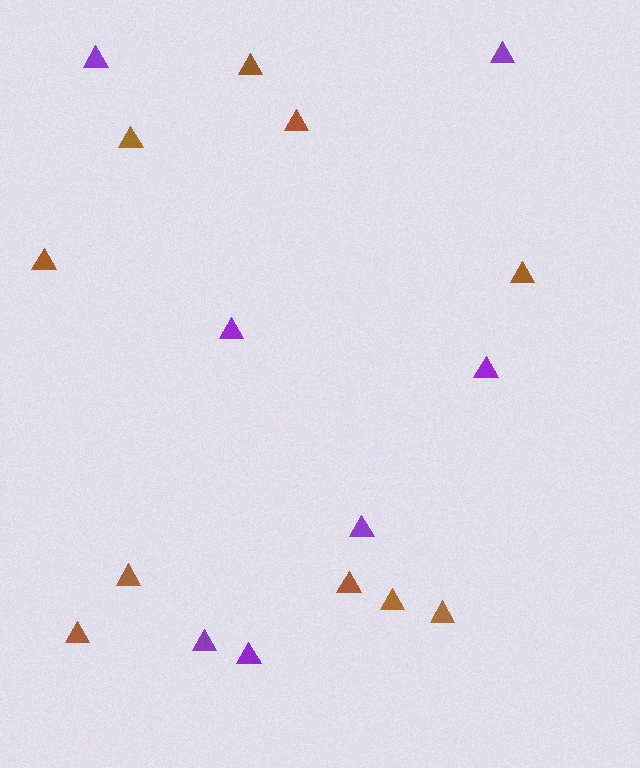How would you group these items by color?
There are 2 groups: one group of purple triangles (7) and one group of brown triangles (10).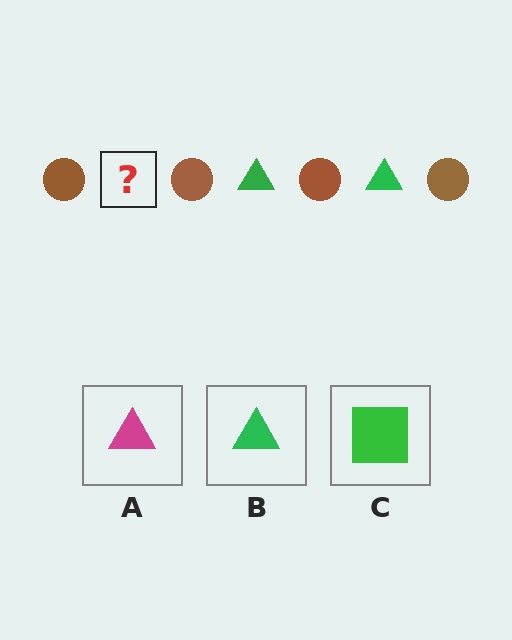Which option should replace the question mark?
Option B.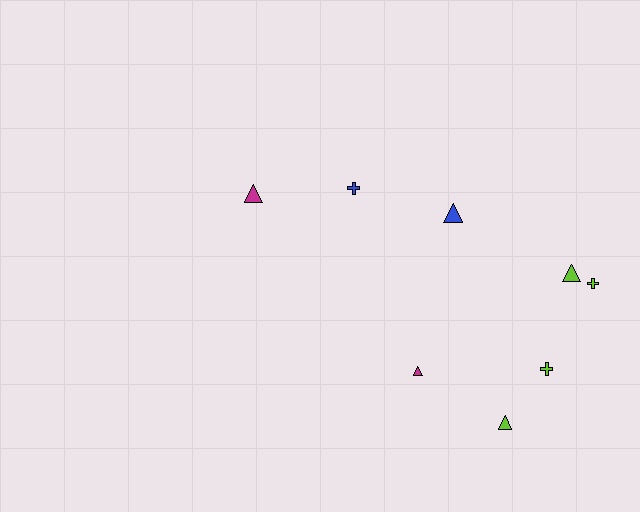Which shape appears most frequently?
Triangle, with 5 objects.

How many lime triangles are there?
There are 2 lime triangles.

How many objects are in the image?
There are 8 objects.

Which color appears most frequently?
Lime, with 4 objects.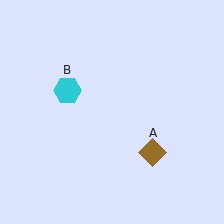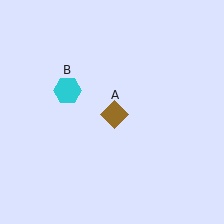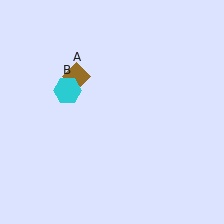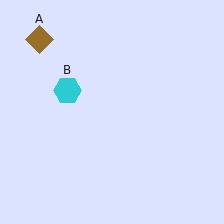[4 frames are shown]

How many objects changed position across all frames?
1 object changed position: brown diamond (object A).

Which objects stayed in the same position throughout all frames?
Cyan hexagon (object B) remained stationary.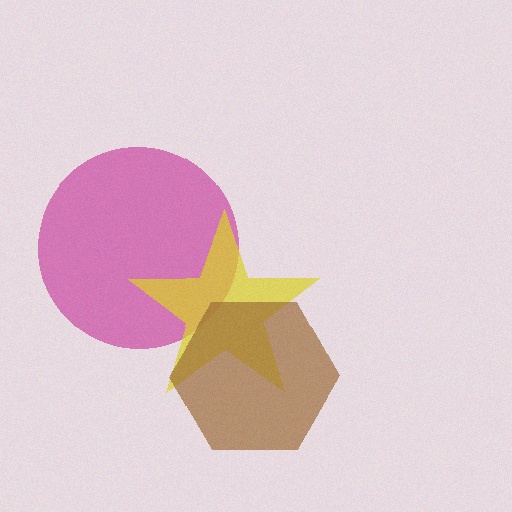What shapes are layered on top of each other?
The layered shapes are: a magenta circle, a yellow star, a brown hexagon.